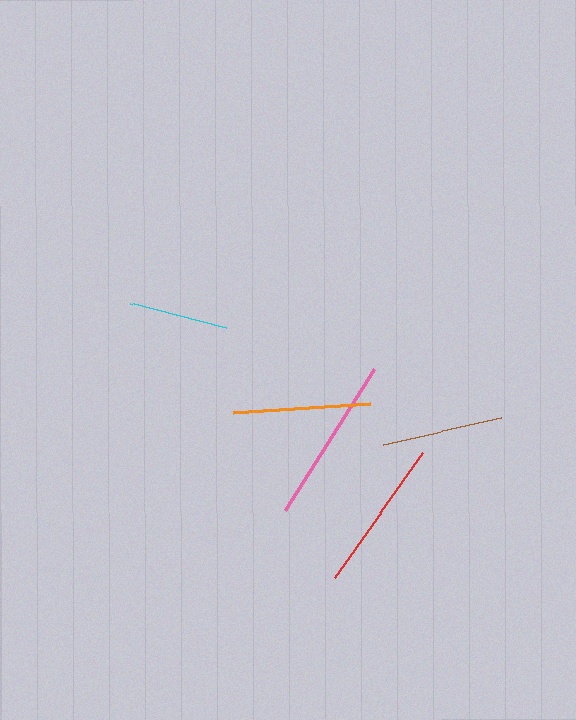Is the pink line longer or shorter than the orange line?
The pink line is longer than the orange line.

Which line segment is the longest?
The pink line is the longest at approximately 167 pixels.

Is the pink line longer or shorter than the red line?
The pink line is longer than the red line.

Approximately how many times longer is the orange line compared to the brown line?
The orange line is approximately 1.1 times the length of the brown line.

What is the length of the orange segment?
The orange segment is approximately 138 pixels long.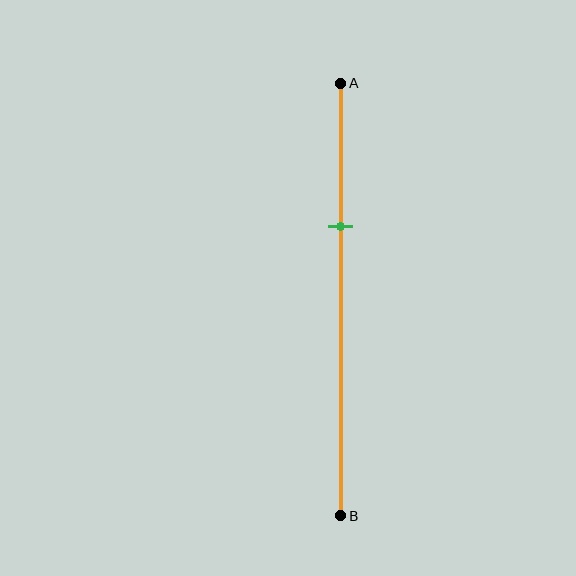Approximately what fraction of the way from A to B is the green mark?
The green mark is approximately 35% of the way from A to B.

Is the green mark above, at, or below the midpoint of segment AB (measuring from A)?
The green mark is above the midpoint of segment AB.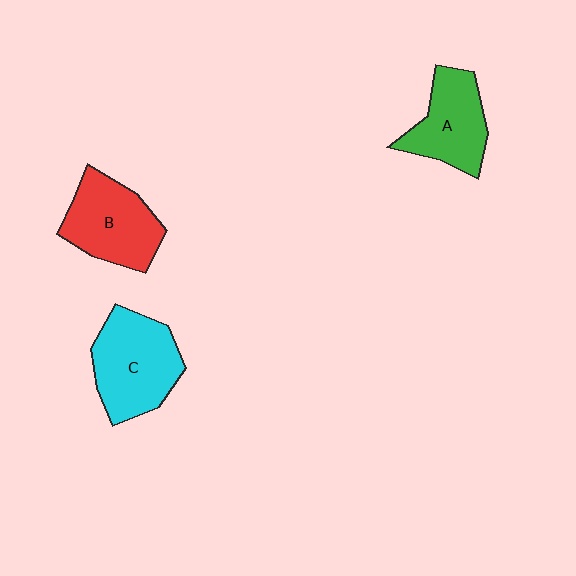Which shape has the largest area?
Shape C (cyan).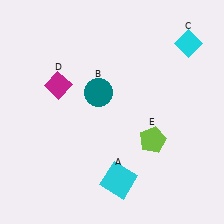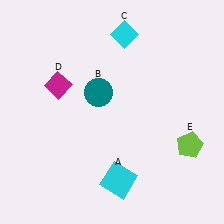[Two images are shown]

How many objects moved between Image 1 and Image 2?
2 objects moved between the two images.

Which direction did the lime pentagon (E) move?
The lime pentagon (E) moved right.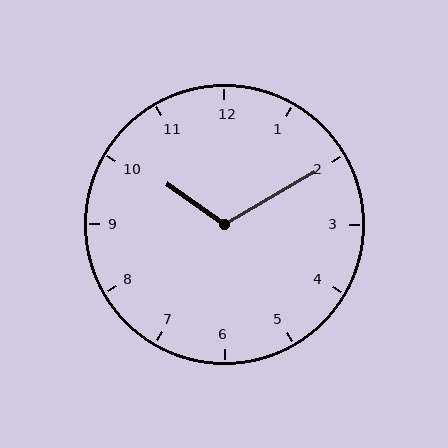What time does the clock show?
10:10.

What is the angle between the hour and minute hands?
Approximately 115 degrees.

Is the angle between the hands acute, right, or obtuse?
It is obtuse.